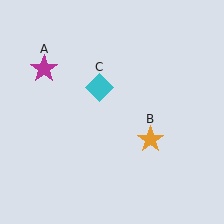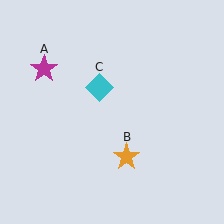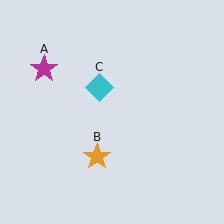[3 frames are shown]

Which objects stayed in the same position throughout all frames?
Magenta star (object A) and cyan diamond (object C) remained stationary.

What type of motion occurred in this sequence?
The orange star (object B) rotated clockwise around the center of the scene.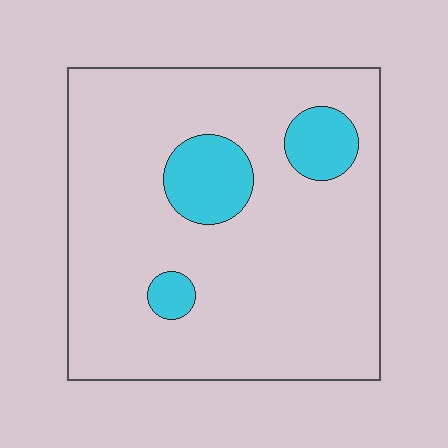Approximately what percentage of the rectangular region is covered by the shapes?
Approximately 15%.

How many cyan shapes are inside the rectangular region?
3.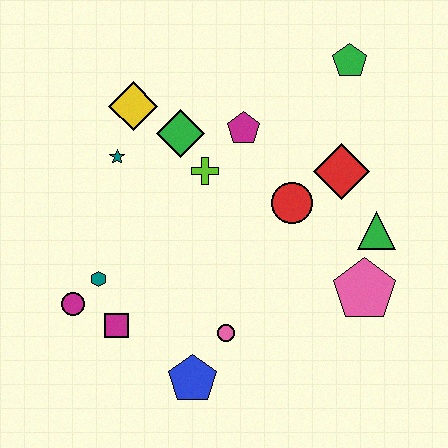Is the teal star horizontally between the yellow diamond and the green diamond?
No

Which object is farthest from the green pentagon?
The magenta circle is farthest from the green pentagon.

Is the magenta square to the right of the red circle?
No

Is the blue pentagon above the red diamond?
No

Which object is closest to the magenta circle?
The teal hexagon is closest to the magenta circle.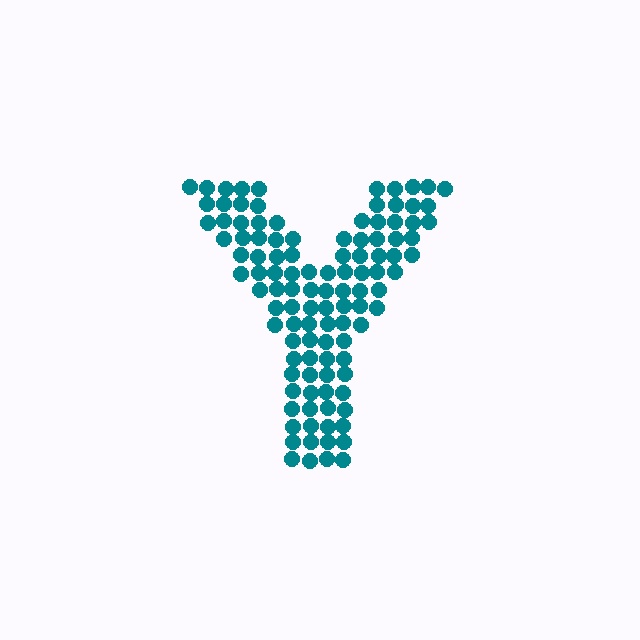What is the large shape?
The large shape is the letter Y.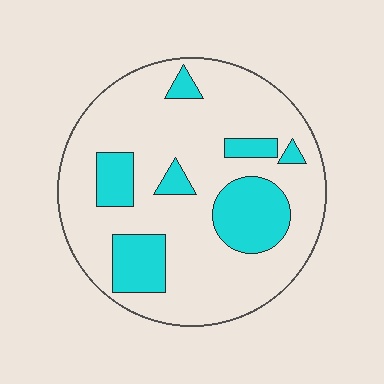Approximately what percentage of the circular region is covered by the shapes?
Approximately 25%.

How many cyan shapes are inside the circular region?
7.